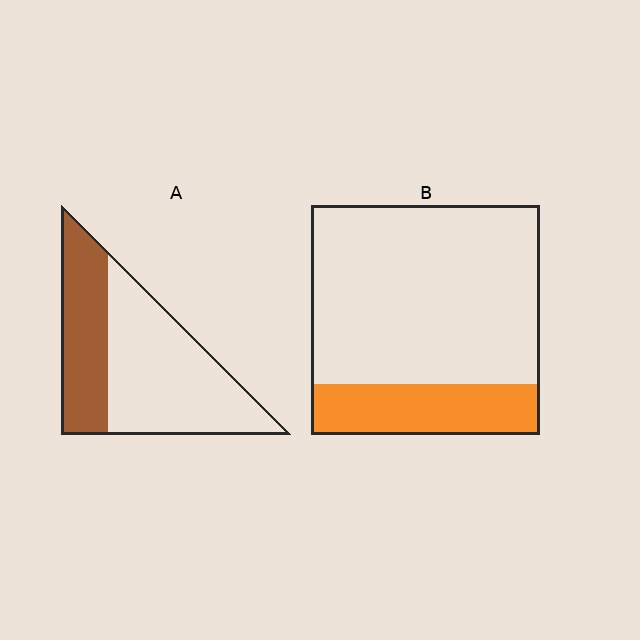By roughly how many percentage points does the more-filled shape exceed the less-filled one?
By roughly 15 percentage points (A over B).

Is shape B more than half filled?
No.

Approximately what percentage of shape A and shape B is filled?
A is approximately 35% and B is approximately 20%.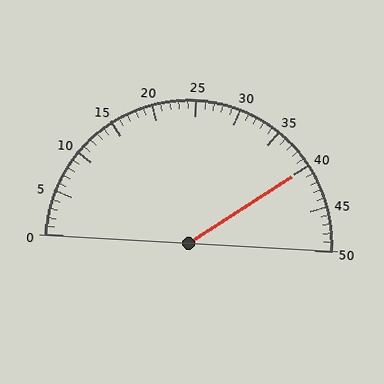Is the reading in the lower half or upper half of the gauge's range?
The reading is in the upper half of the range (0 to 50).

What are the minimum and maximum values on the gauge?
The gauge ranges from 0 to 50.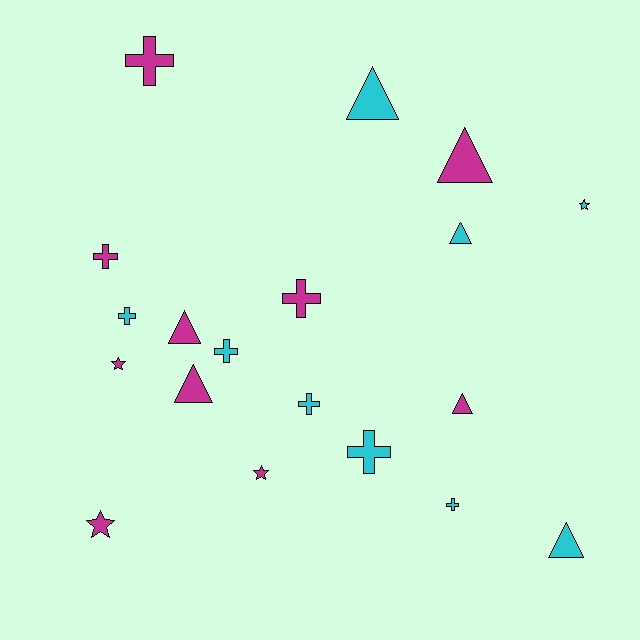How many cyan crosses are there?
There are 5 cyan crosses.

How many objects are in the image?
There are 19 objects.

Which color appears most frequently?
Magenta, with 10 objects.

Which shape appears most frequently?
Cross, with 8 objects.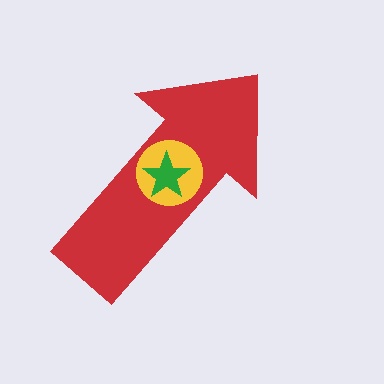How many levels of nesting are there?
3.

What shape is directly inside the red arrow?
The yellow circle.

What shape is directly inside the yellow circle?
The green star.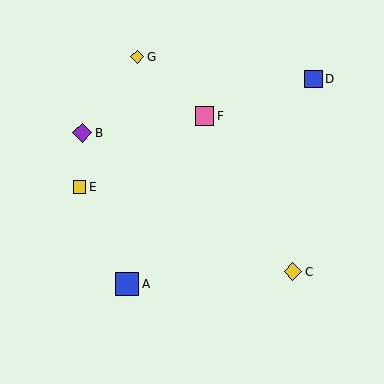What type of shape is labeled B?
Shape B is a purple diamond.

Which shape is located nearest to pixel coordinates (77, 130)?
The purple diamond (labeled B) at (82, 133) is nearest to that location.